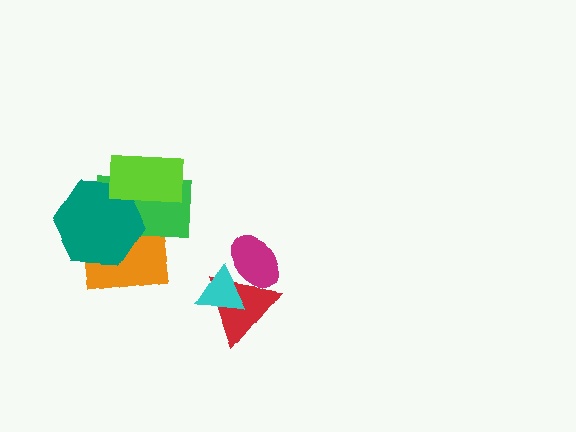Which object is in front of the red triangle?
The cyan triangle is in front of the red triangle.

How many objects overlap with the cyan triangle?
2 objects overlap with the cyan triangle.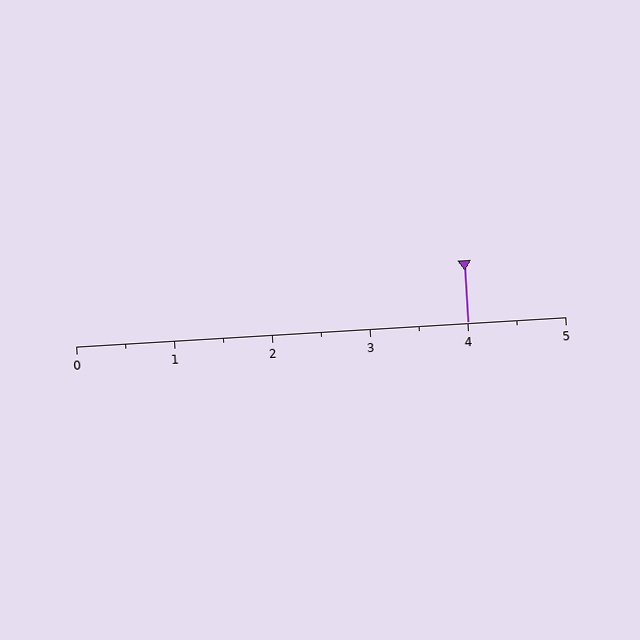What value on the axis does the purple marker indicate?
The marker indicates approximately 4.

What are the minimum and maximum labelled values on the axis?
The axis runs from 0 to 5.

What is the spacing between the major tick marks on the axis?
The major ticks are spaced 1 apart.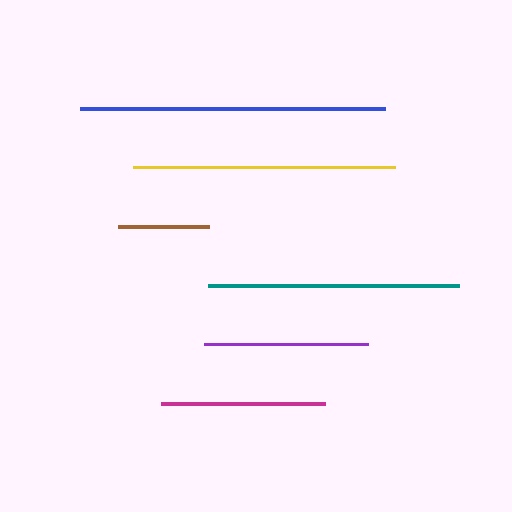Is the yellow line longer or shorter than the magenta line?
The yellow line is longer than the magenta line.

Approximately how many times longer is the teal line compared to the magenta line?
The teal line is approximately 1.5 times the length of the magenta line.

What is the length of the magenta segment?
The magenta segment is approximately 164 pixels long.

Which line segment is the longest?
The blue line is the longest at approximately 305 pixels.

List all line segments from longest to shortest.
From longest to shortest: blue, yellow, teal, purple, magenta, brown.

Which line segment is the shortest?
The brown line is the shortest at approximately 90 pixels.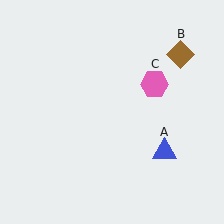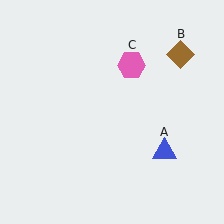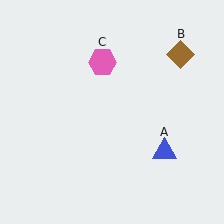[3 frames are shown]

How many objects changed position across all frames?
1 object changed position: pink hexagon (object C).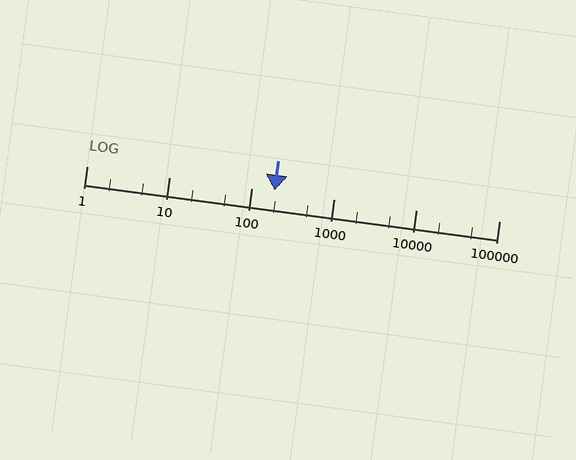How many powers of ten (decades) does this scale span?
The scale spans 5 decades, from 1 to 100000.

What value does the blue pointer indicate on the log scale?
The pointer indicates approximately 190.